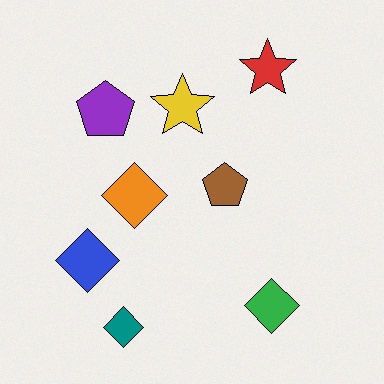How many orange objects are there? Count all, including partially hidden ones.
There is 1 orange object.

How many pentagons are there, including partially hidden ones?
There are 2 pentagons.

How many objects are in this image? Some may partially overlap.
There are 8 objects.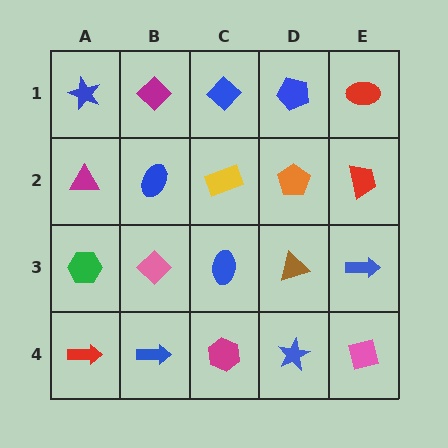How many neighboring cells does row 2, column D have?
4.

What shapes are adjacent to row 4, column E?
A blue arrow (row 3, column E), a blue star (row 4, column D).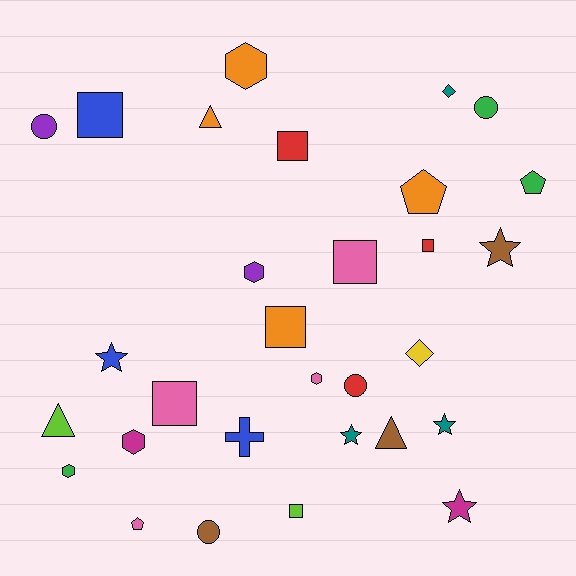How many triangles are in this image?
There are 3 triangles.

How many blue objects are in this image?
There are 3 blue objects.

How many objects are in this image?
There are 30 objects.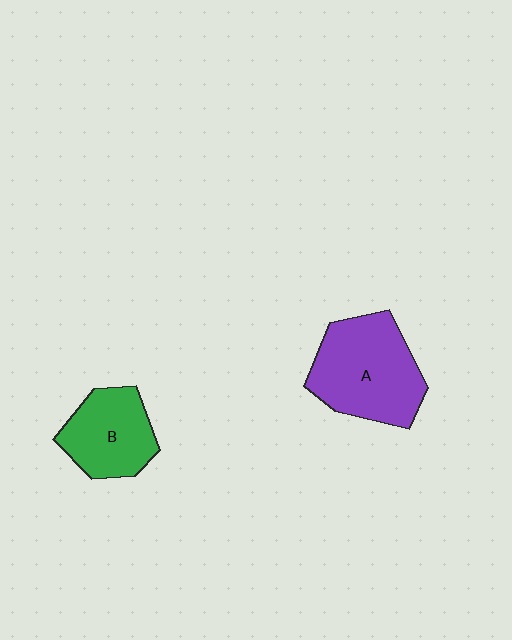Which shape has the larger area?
Shape A (purple).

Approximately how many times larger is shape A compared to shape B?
Approximately 1.4 times.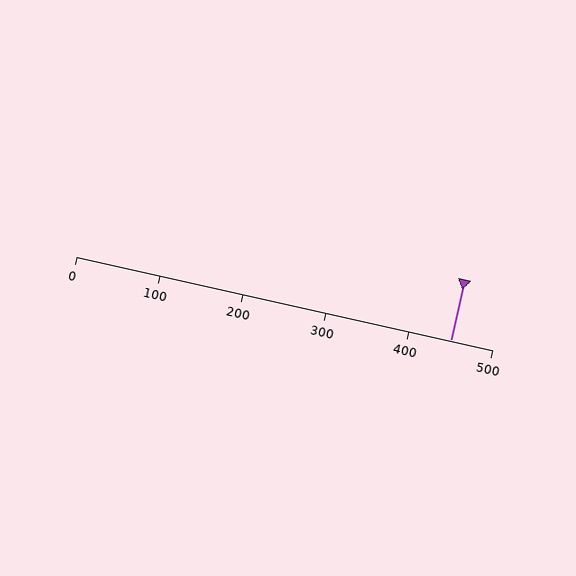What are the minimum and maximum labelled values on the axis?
The axis runs from 0 to 500.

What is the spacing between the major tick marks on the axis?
The major ticks are spaced 100 apart.